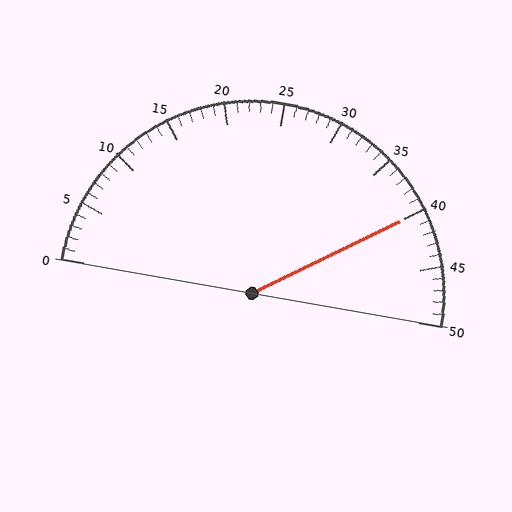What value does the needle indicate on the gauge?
The needle indicates approximately 40.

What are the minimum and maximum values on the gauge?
The gauge ranges from 0 to 50.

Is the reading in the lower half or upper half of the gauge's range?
The reading is in the upper half of the range (0 to 50).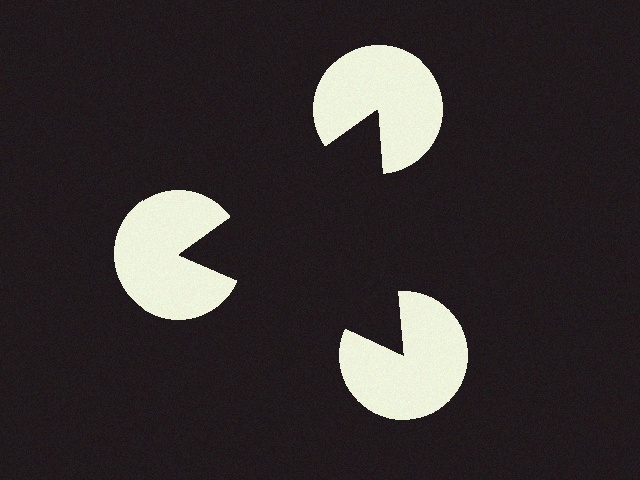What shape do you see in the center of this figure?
An illusory triangle — its edges are inferred from the aligned wedge cuts in the pac-man discs, not physically drawn.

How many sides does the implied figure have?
3 sides.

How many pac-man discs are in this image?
There are 3 — one at each vertex of the illusory triangle.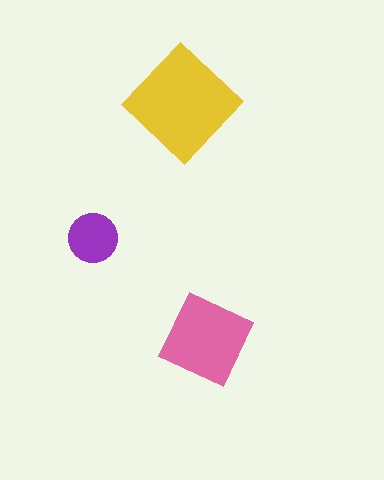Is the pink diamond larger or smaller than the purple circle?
Larger.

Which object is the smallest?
The purple circle.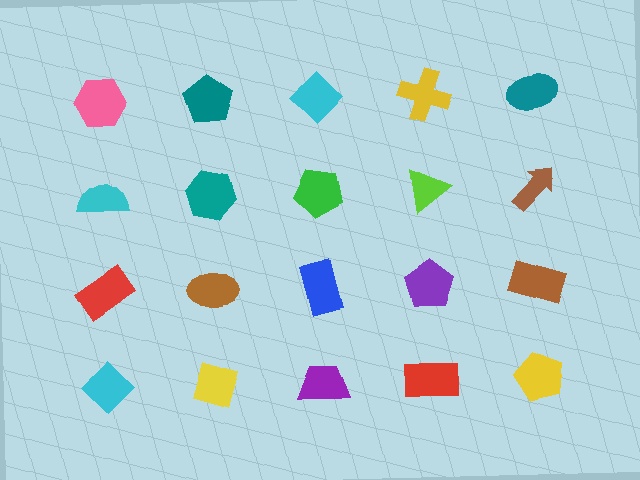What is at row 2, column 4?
A lime triangle.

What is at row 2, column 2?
A teal hexagon.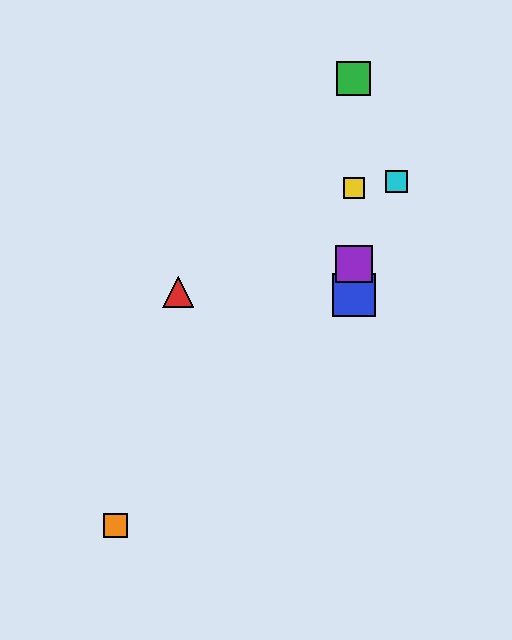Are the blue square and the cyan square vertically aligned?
No, the blue square is at x≈354 and the cyan square is at x≈396.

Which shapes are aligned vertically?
The blue square, the green square, the yellow square, the purple square are aligned vertically.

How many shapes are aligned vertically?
4 shapes (the blue square, the green square, the yellow square, the purple square) are aligned vertically.